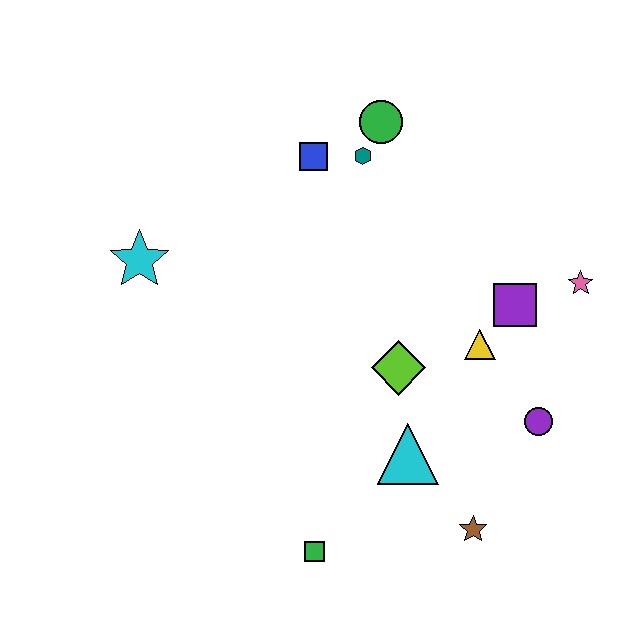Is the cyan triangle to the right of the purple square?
No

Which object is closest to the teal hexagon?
The green circle is closest to the teal hexagon.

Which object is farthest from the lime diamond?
The cyan star is farthest from the lime diamond.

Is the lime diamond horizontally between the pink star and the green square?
Yes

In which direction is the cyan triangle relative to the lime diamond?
The cyan triangle is below the lime diamond.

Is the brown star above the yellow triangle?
No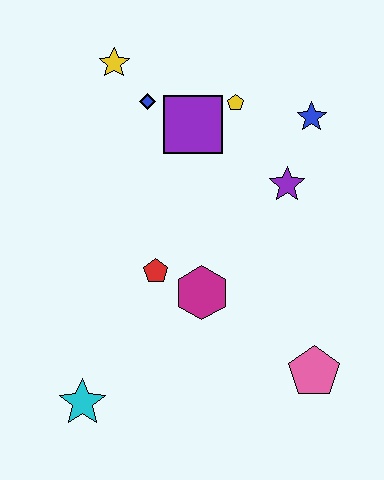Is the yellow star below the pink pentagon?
No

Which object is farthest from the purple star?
The cyan star is farthest from the purple star.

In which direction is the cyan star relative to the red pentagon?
The cyan star is below the red pentagon.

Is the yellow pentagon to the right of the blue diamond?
Yes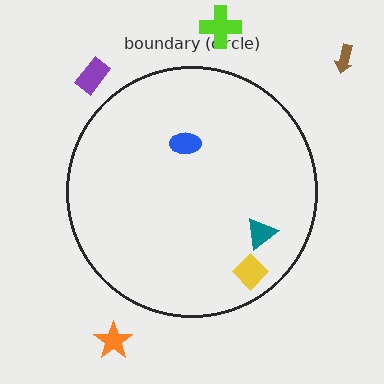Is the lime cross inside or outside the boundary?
Outside.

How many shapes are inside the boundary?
3 inside, 4 outside.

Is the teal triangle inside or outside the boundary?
Inside.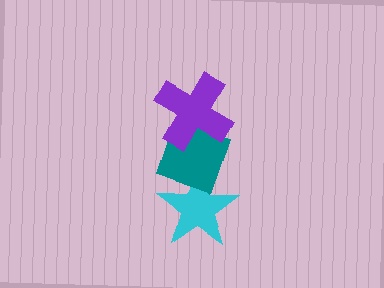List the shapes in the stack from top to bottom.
From top to bottom: the purple cross, the teal diamond, the cyan star.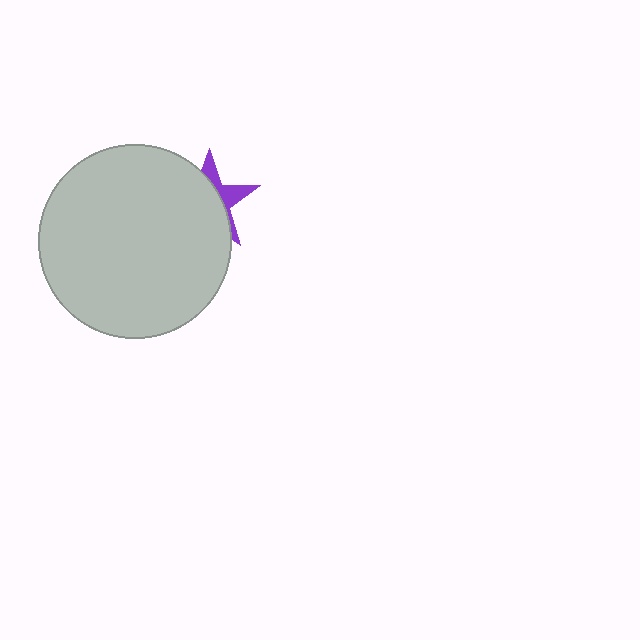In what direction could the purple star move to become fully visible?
The purple star could move right. That would shift it out from behind the light gray circle entirely.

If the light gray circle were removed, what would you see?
You would see the complete purple star.